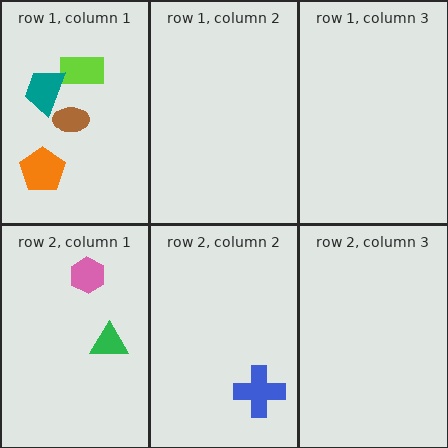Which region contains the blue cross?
The row 2, column 2 region.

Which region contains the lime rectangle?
The row 1, column 1 region.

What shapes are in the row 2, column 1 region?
The pink hexagon, the green triangle.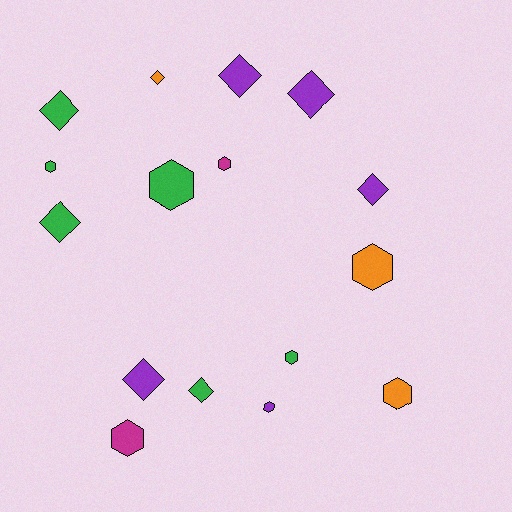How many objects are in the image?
There are 16 objects.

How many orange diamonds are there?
There is 1 orange diamond.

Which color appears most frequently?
Green, with 6 objects.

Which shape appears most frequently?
Diamond, with 8 objects.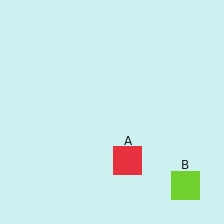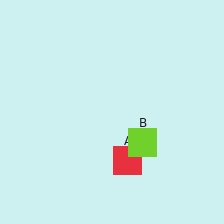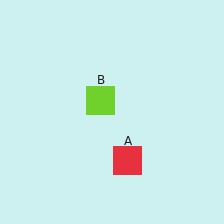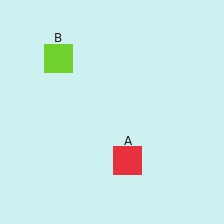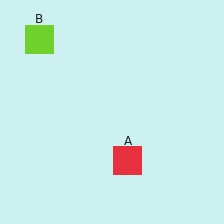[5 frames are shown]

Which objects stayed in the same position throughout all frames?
Red square (object A) remained stationary.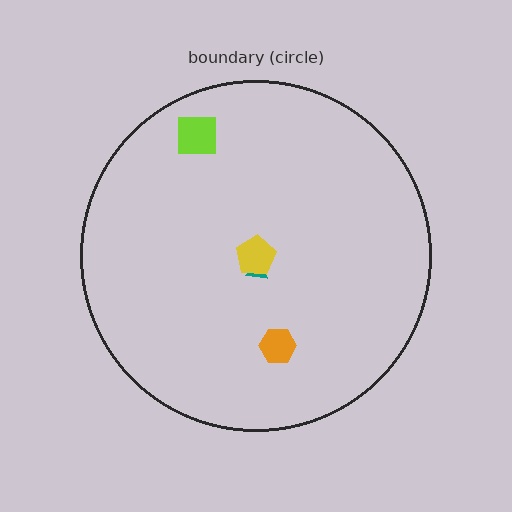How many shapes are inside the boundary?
4 inside, 0 outside.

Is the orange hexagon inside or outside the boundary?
Inside.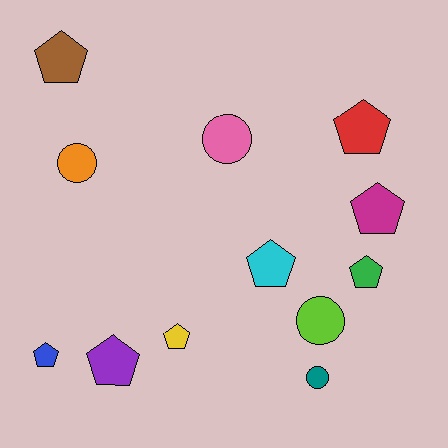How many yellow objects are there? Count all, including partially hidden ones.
There is 1 yellow object.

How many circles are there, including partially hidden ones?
There are 4 circles.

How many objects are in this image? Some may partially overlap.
There are 12 objects.